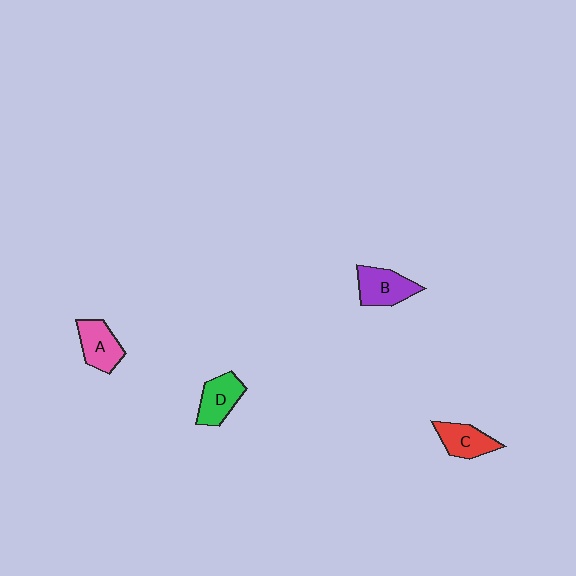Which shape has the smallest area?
Shape C (red).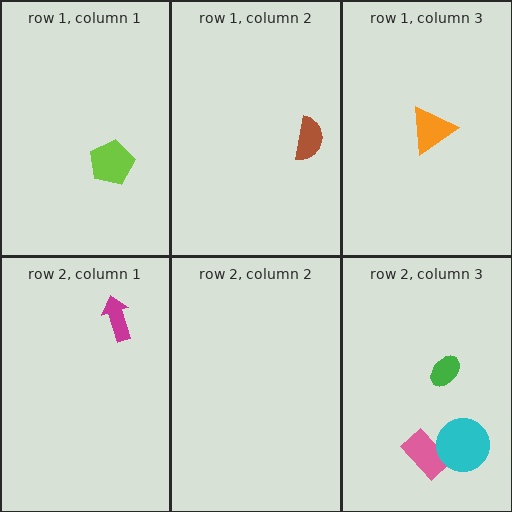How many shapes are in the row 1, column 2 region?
1.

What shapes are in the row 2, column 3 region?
The pink rectangle, the cyan circle, the green ellipse.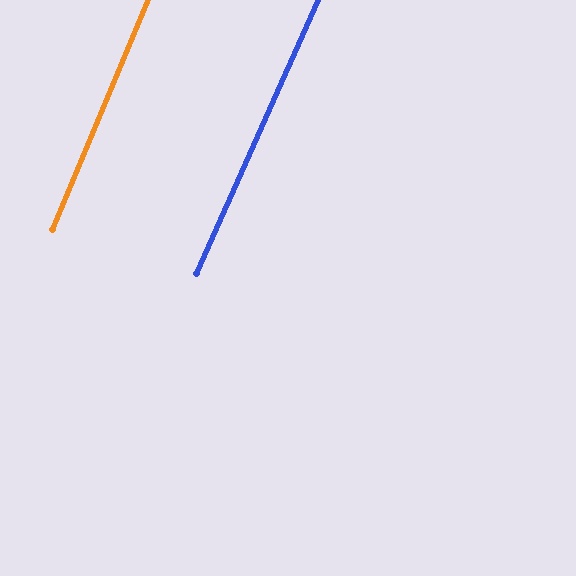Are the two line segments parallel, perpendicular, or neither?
Parallel — their directions differ by only 1.4°.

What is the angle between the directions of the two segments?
Approximately 1 degree.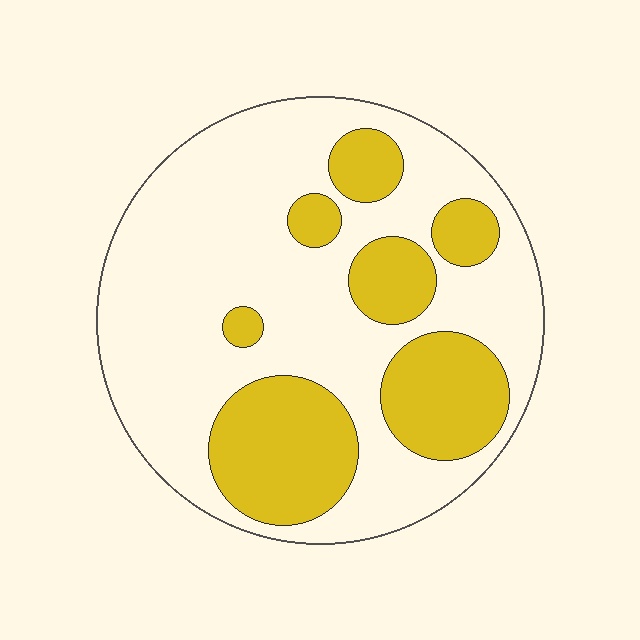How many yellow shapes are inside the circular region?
7.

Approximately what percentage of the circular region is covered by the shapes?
Approximately 30%.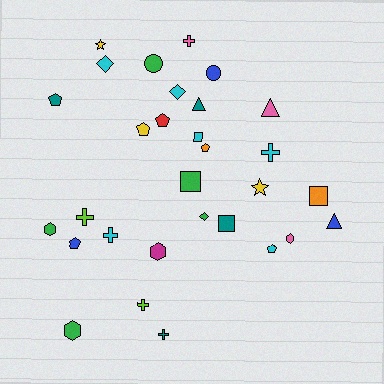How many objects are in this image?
There are 30 objects.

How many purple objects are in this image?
There are no purple objects.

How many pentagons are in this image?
There are 6 pentagons.